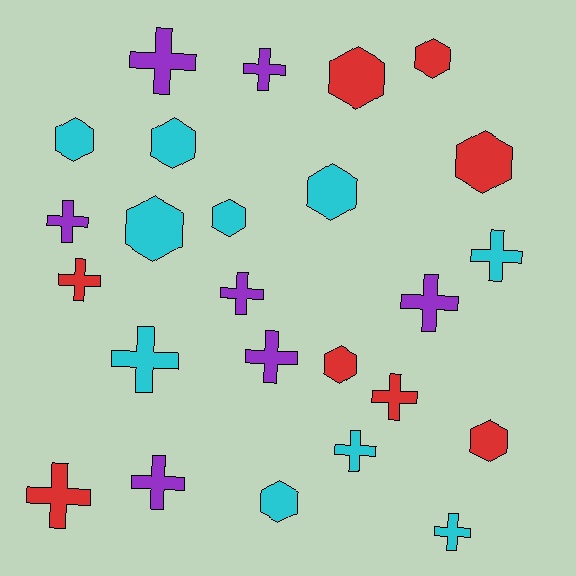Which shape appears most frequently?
Cross, with 14 objects.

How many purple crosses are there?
There are 7 purple crosses.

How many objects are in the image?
There are 25 objects.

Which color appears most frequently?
Cyan, with 10 objects.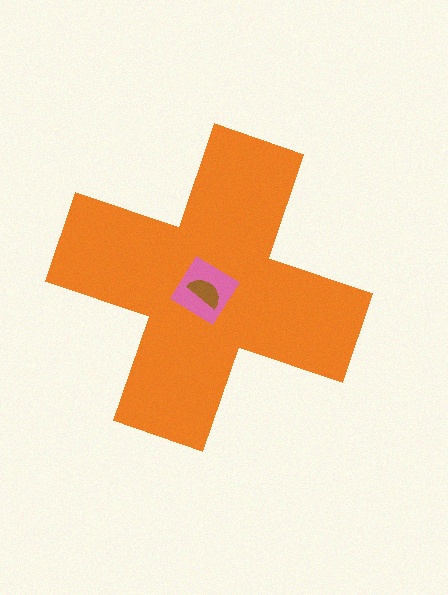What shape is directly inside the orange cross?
The pink diamond.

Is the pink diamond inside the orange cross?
Yes.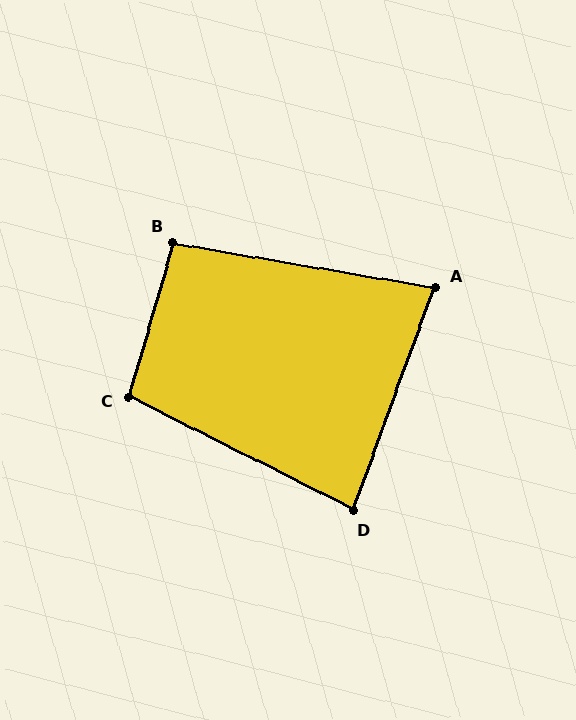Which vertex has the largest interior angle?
C, at approximately 100 degrees.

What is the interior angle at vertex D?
Approximately 83 degrees (acute).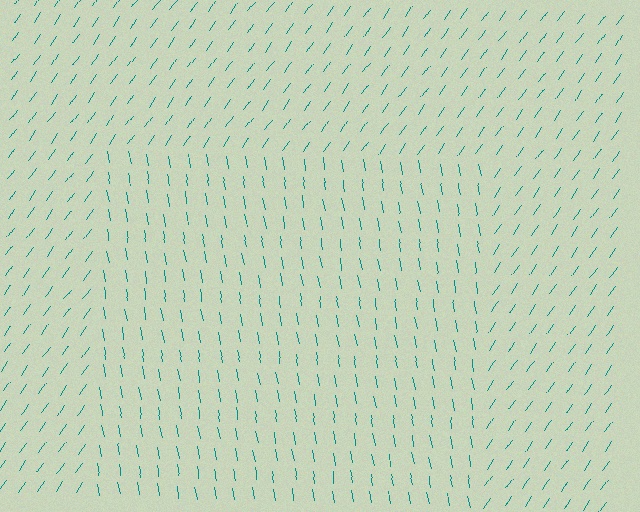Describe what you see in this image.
The image is filled with small teal line segments. A rectangle region in the image has lines oriented differently from the surrounding lines, creating a visible texture boundary.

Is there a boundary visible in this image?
Yes, there is a texture boundary formed by a change in line orientation.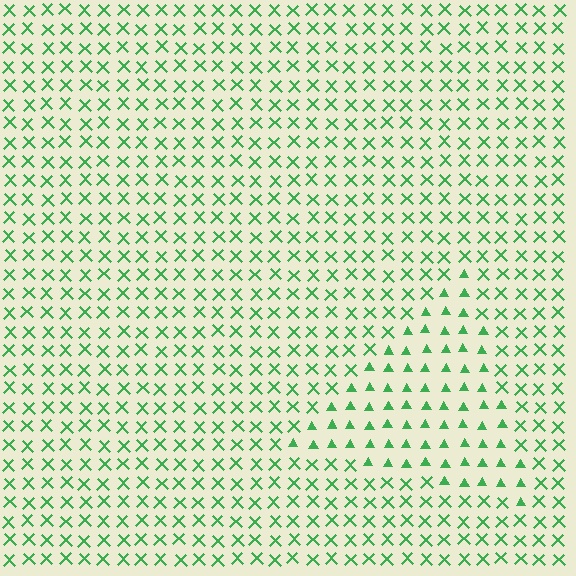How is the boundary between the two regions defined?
The boundary is defined by a change in element shape: triangles inside vs. X marks outside. All elements share the same color and spacing.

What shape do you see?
I see a triangle.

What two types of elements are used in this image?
The image uses triangles inside the triangle region and X marks outside it.